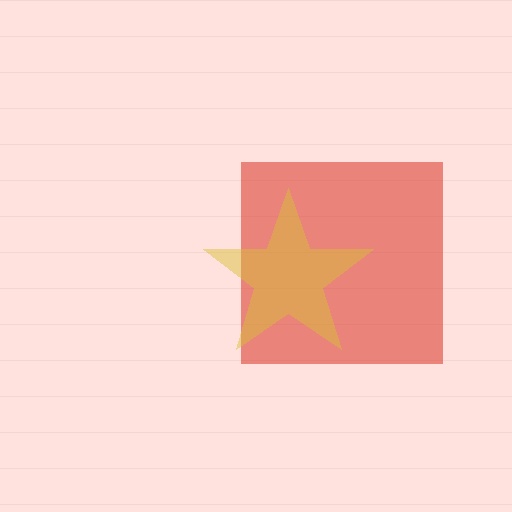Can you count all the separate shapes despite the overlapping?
Yes, there are 2 separate shapes.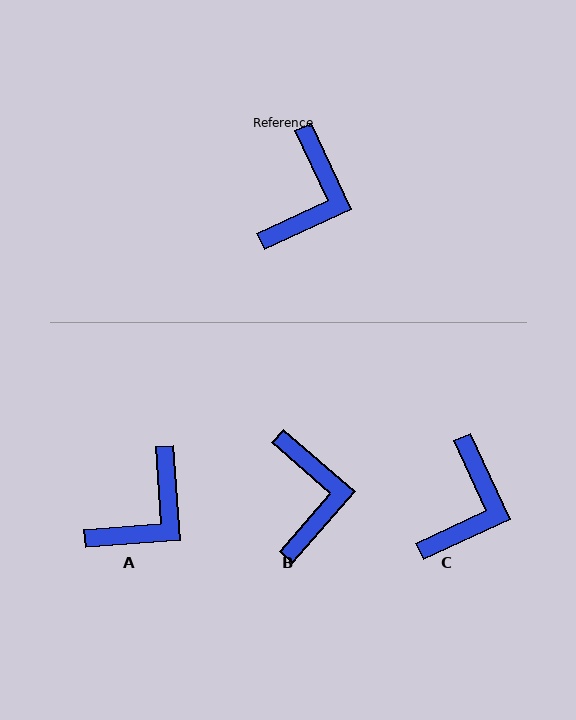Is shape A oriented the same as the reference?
No, it is off by about 21 degrees.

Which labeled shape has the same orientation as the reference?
C.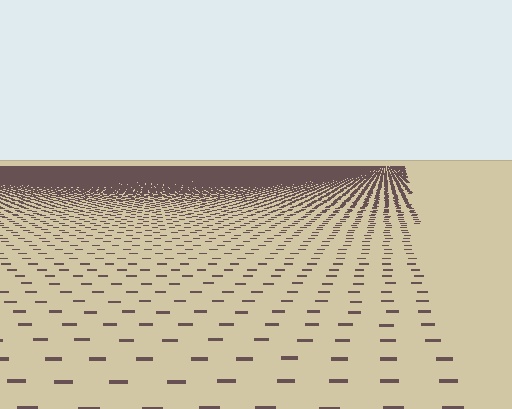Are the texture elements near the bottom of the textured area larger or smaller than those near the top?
Larger. Near the bottom, elements are closer to the viewer and appear at a bigger on-screen size.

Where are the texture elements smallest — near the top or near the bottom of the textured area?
Near the top.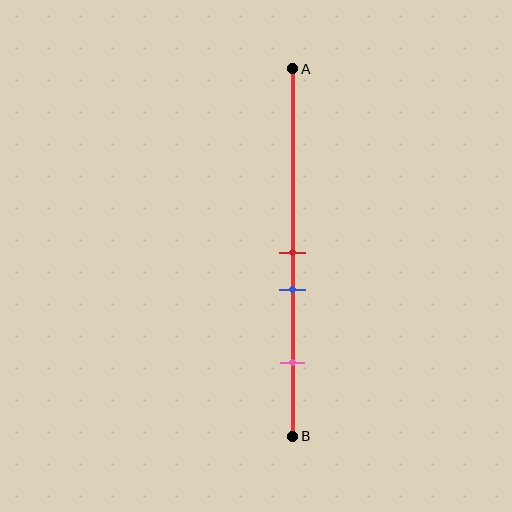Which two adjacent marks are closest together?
The red and blue marks are the closest adjacent pair.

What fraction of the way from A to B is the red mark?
The red mark is approximately 50% (0.5) of the way from A to B.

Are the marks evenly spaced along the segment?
No, the marks are not evenly spaced.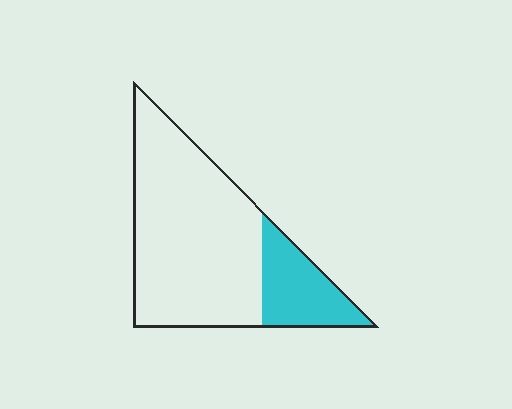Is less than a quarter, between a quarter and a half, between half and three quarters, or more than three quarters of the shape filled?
Less than a quarter.